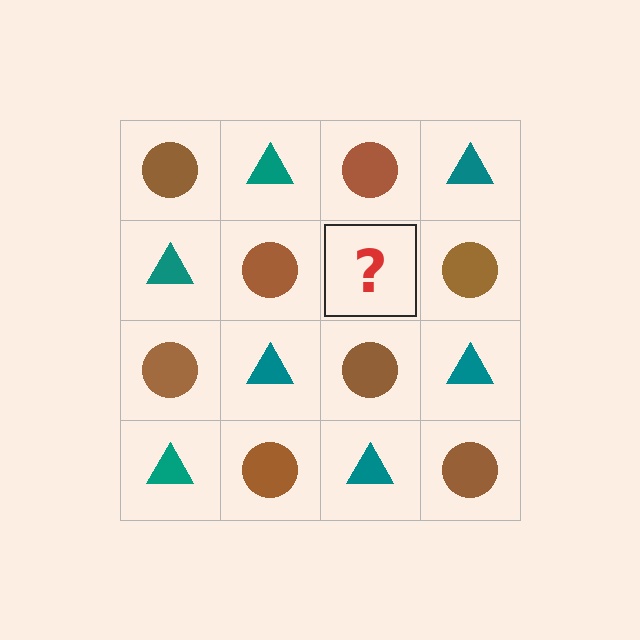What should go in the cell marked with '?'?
The missing cell should contain a teal triangle.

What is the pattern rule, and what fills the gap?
The rule is that it alternates brown circle and teal triangle in a checkerboard pattern. The gap should be filled with a teal triangle.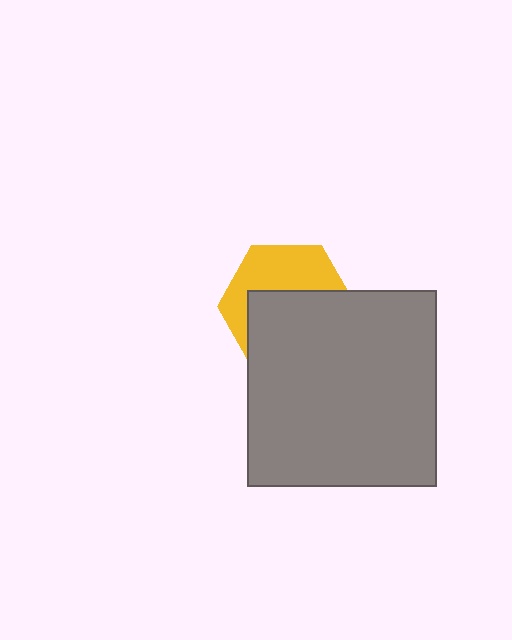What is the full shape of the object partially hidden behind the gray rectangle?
The partially hidden object is a yellow hexagon.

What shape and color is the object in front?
The object in front is a gray rectangle.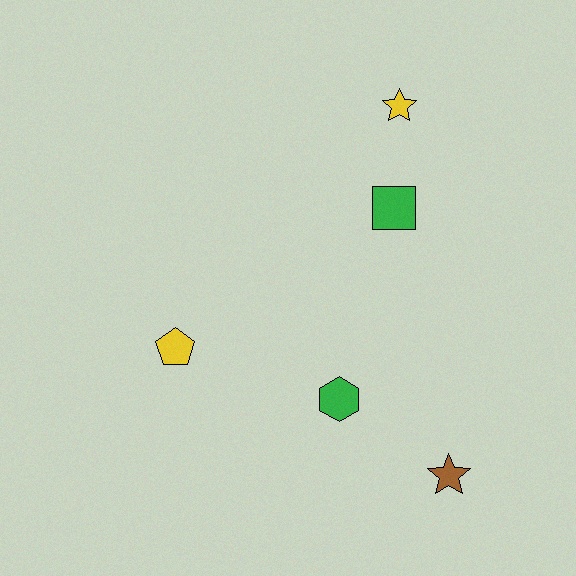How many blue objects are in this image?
There are no blue objects.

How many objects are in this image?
There are 5 objects.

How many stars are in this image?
There are 2 stars.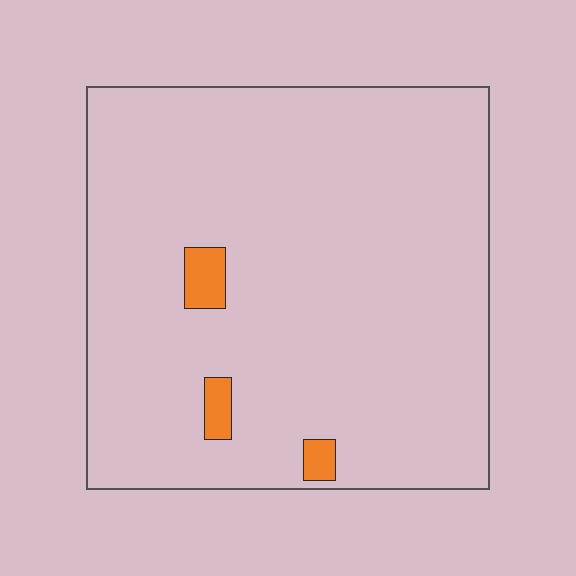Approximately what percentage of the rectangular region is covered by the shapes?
Approximately 5%.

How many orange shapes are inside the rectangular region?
3.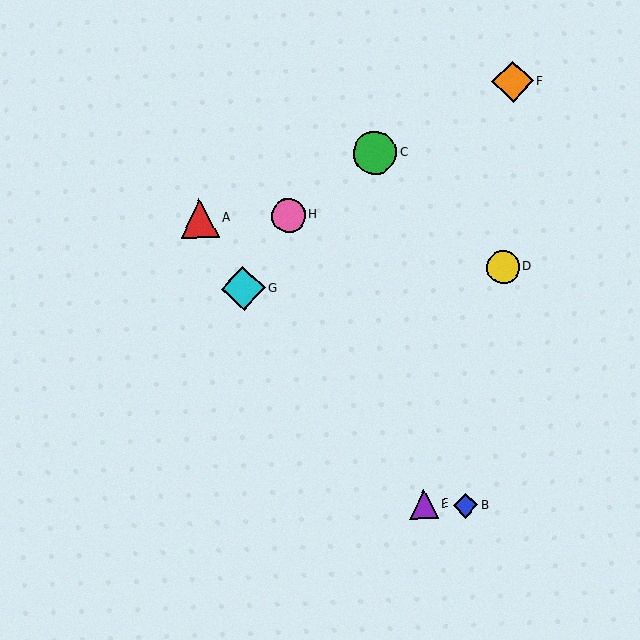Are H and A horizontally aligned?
Yes, both are at y≈215.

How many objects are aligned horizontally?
2 objects (A, H) are aligned horizontally.